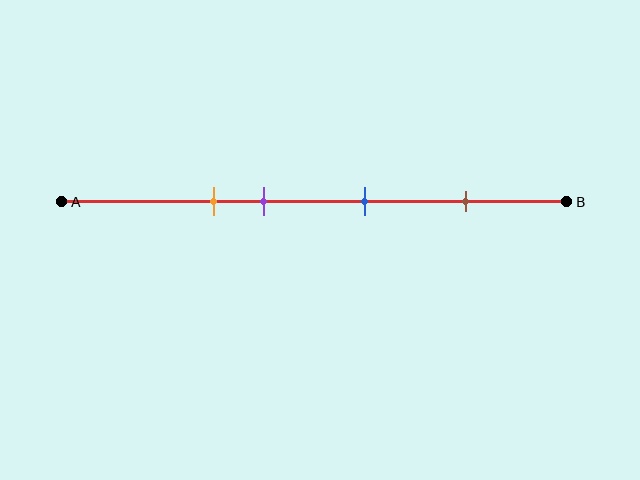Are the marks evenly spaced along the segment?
No, the marks are not evenly spaced.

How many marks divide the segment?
There are 4 marks dividing the segment.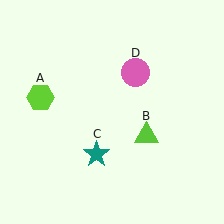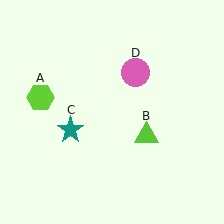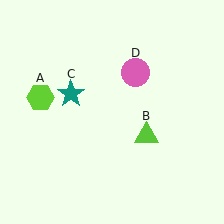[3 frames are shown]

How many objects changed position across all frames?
1 object changed position: teal star (object C).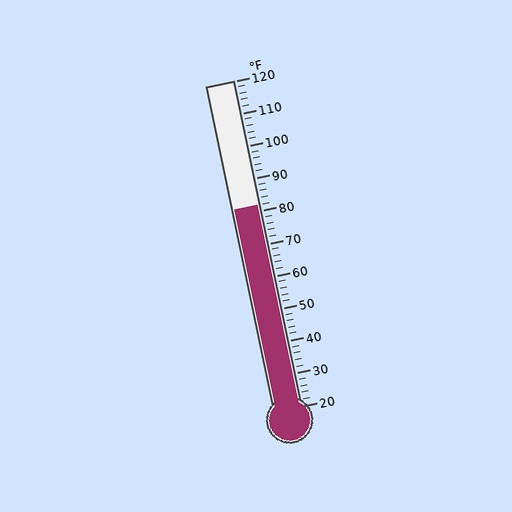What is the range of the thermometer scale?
The thermometer scale ranges from 20°F to 120°F.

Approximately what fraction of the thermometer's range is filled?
The thermometer is filled to approximately 60% of its range.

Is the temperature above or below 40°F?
The temperature is above 40°F.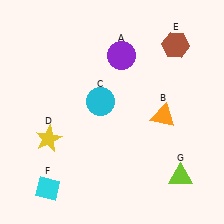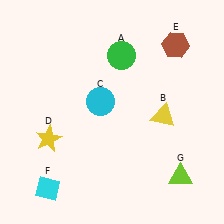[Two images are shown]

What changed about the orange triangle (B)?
In Image 1, B is orange. In Image 2, it changed to yellow.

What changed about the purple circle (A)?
In Image 1, A is purple. In Image 2, it changed to green.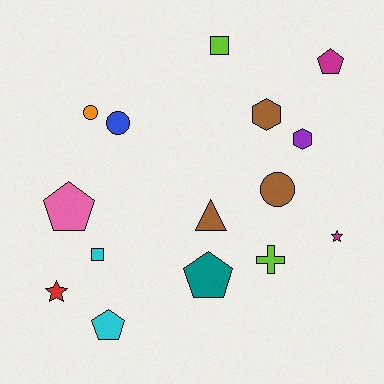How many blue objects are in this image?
There is 1 blue object.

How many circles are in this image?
There are 3 circles.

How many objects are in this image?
There are 15 objects.